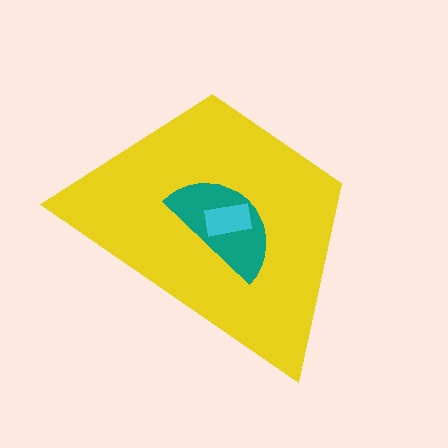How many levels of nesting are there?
3.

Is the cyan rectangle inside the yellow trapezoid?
Yes.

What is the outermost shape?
The yellow trapezoid.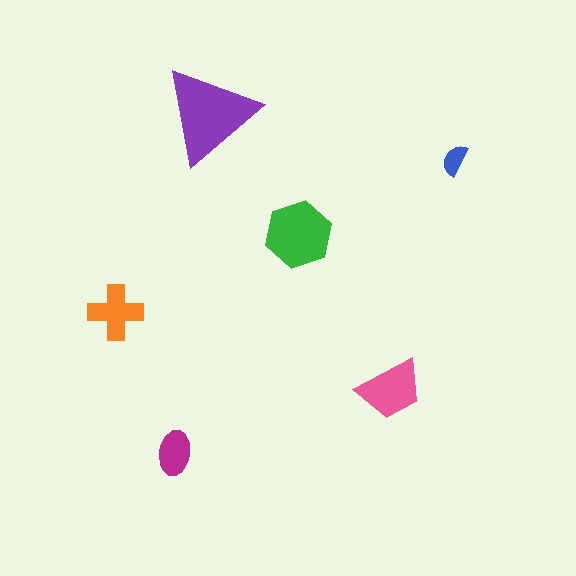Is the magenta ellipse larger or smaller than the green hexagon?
Smaller.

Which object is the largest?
The purple triangle.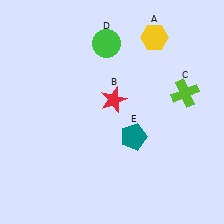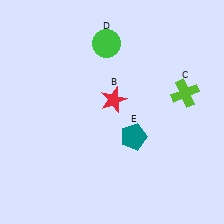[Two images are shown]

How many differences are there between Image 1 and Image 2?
There is 1 difference between the two images.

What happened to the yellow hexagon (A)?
The yellow hexagon (A) was removed in Image 2. It was in the top-right area of Image 1.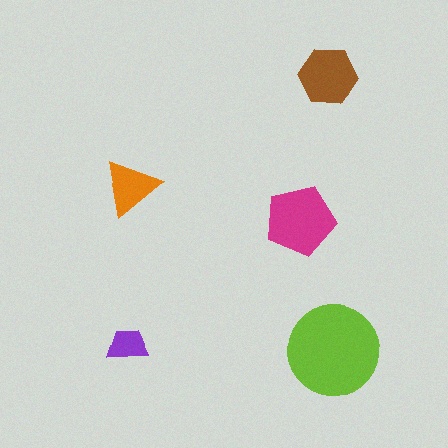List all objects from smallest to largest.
The purple trapezoid, the orange triangle, the brown hexagon, the magenta pentagon, the lime circle.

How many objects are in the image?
There are 5 objects in the image.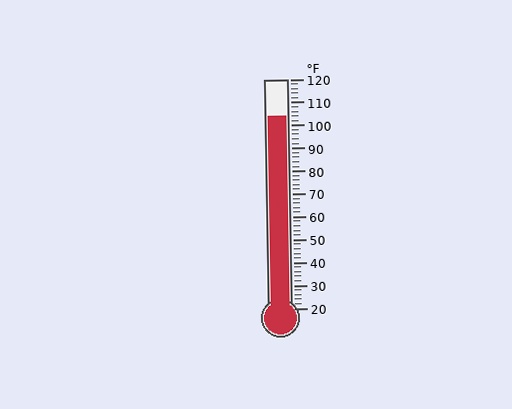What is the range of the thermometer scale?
The thermometer scale ranges from 20°F to 120°F.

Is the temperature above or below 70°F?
The temperature is above 70°F.